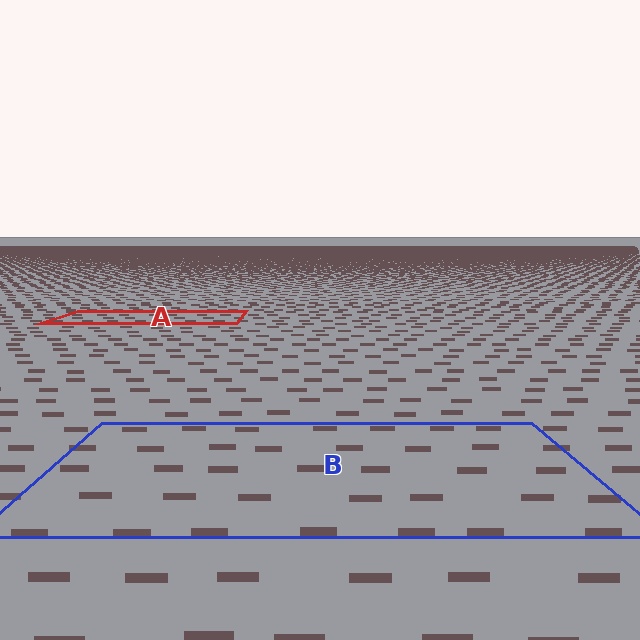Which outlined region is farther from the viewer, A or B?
Region A is farther from the viewer — the texture elements inside it appear smaller and more densely packed.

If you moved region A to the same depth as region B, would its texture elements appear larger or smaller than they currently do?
They would appear larger. At a closer depth, the same texture elements are projected at a bigger on-screen size.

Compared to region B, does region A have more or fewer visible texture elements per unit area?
Region A has more texture elements per unit area — they are packed more densely because it is farther away.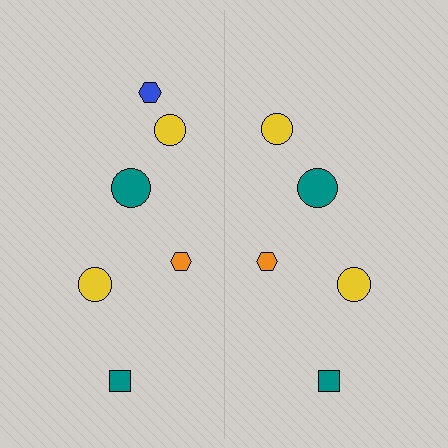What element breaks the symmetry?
A blue hexagon is missing from the right side.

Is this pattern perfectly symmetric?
No, the pattern is not perfectly symmetric. A blue hexagon is missing from the right side.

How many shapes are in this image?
There are 11 shapes in this image.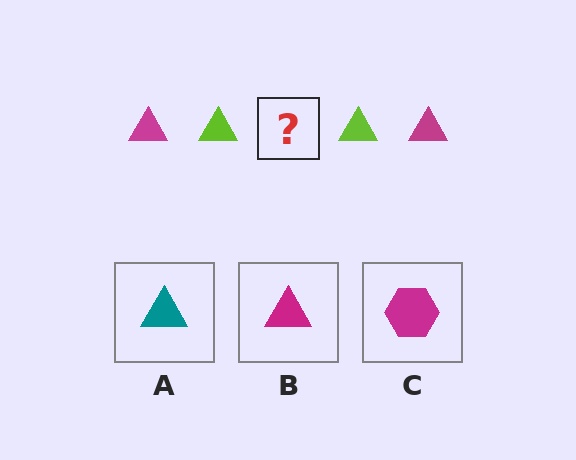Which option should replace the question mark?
Option B.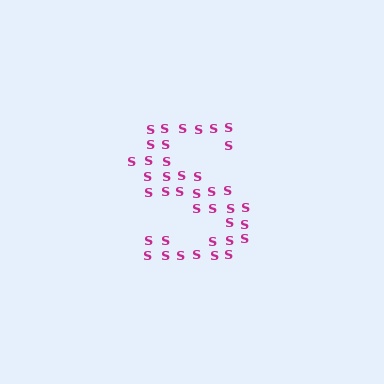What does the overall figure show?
The overall figure shows the letter S.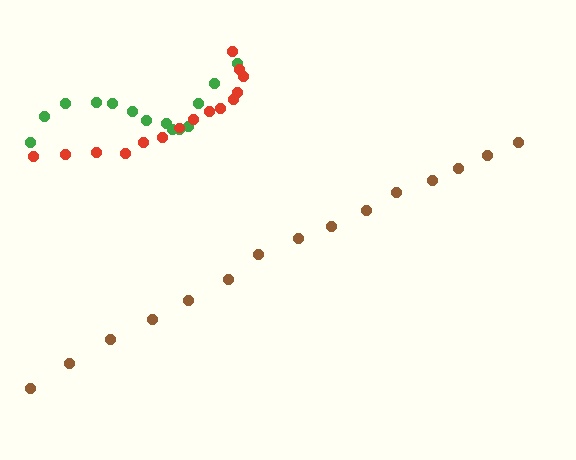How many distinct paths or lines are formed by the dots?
There are 3 distinct paths.